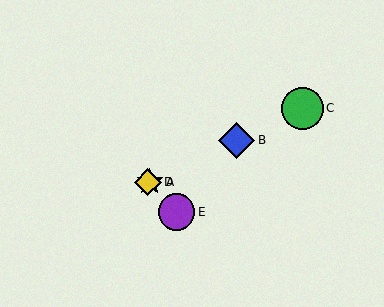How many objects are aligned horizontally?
2 objects (A, D) are aligned horizontally.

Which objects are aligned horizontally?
Objects A, D are aligned horizontally.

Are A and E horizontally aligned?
No, A is at y≈182 and E is at y≈212.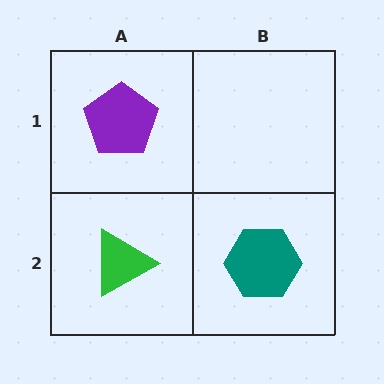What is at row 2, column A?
A green triangle.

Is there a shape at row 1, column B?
No, that cell is empty.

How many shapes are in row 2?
2 shapes.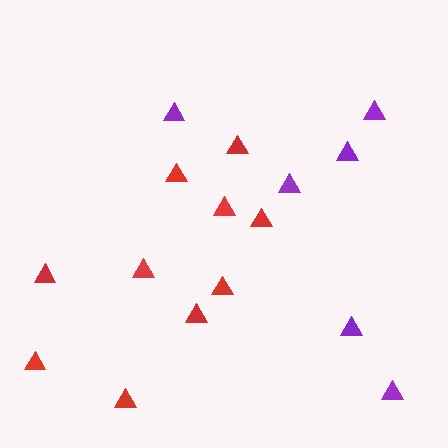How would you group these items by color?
There are 2 groups: one group of red triangles (10) and one group of purple triangles (6).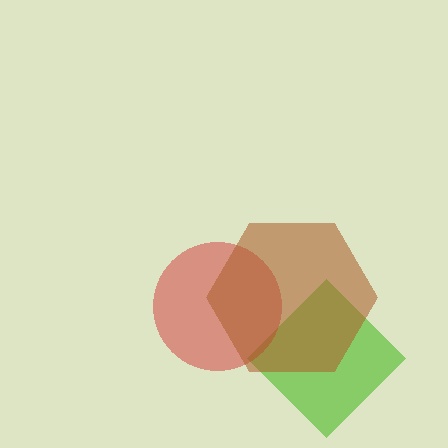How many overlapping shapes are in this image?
There are 3 overlapping shapes in the image.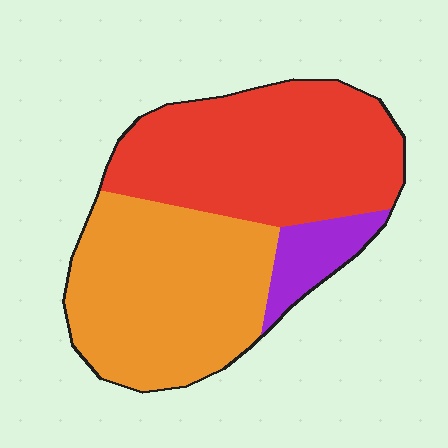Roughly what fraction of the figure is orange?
Orange takes up between a third and a half of the figure.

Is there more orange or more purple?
Orange.